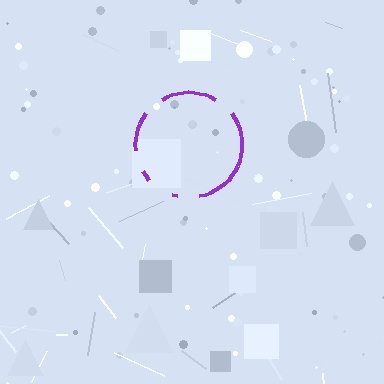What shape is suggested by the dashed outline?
The dashed outline suggests a circle.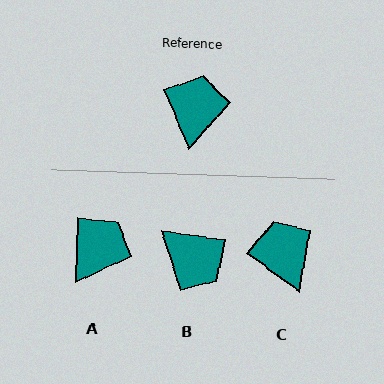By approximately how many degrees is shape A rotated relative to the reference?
Approximately 25 degrees clockwise.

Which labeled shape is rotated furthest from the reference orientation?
B, about 121 degrees away.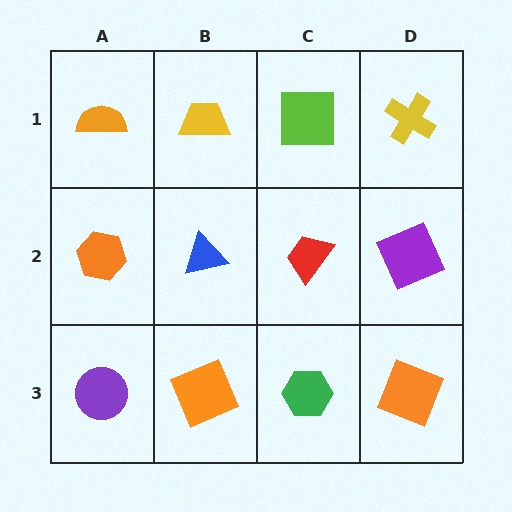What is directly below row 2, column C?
A green hexagon.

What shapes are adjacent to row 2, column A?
An orange semicircle (row 1, column A), a purple circle (row 3, column A), a blue triangle (row 2, column B).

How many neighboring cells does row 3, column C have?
3.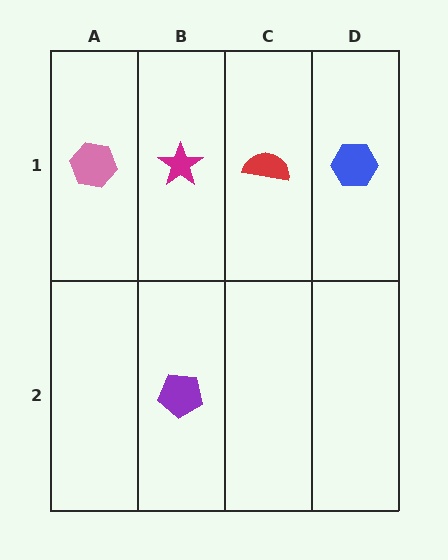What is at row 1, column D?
A blue hexagon.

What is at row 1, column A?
A pink hexagon.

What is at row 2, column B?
A purple pentagon.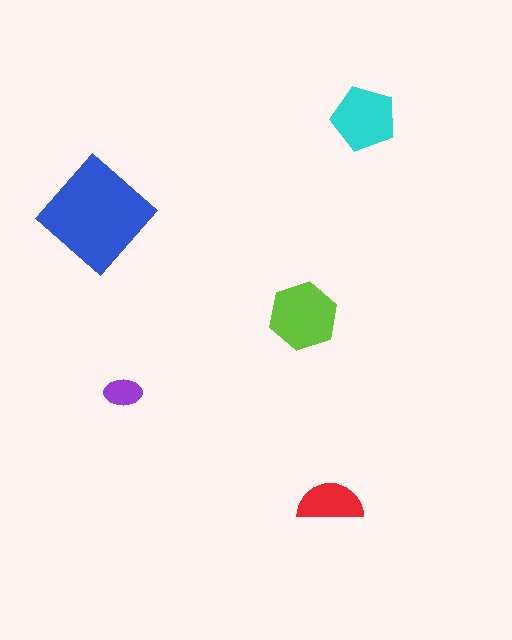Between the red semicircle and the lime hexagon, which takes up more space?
The lime hexagon.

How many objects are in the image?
There are 5 objects in the image.